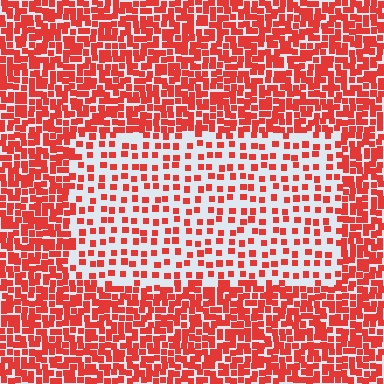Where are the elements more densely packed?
The elements are more densely packed outside the rectangle boundary.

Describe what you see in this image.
The image contains small red elements arranged at two different densities. A rectangle-shaped region is visible where the elements are less densely packed than the surrounding area.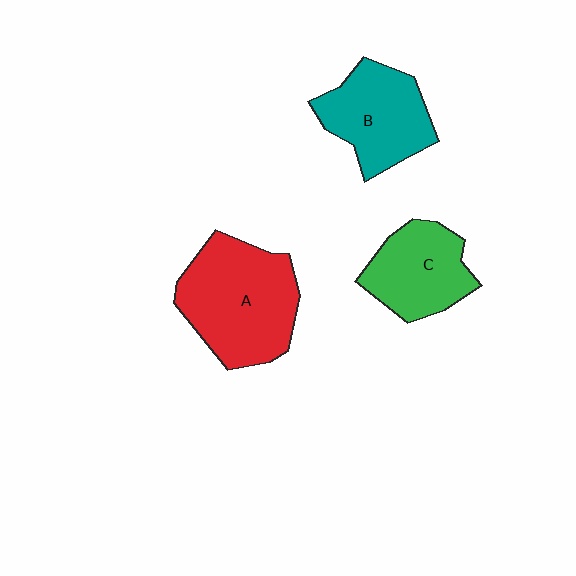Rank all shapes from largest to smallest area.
From largest to smallest: A (red), B (teal), C (green).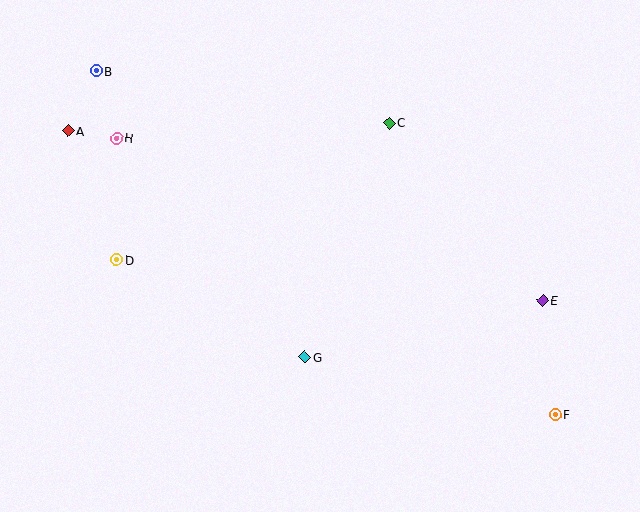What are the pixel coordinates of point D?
Point D is at (116, 260).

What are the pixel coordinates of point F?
Point F is at (555, 414).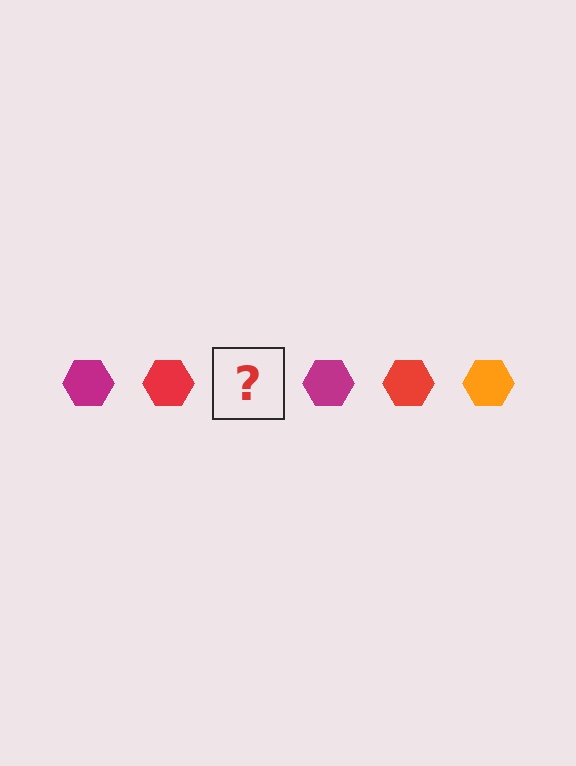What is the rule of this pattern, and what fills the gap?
The rule is that the pattern cycles through magenta, red, orange hexagons. The gap should be filled with an orange hexagon.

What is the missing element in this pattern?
The missing element is an orange hexagon.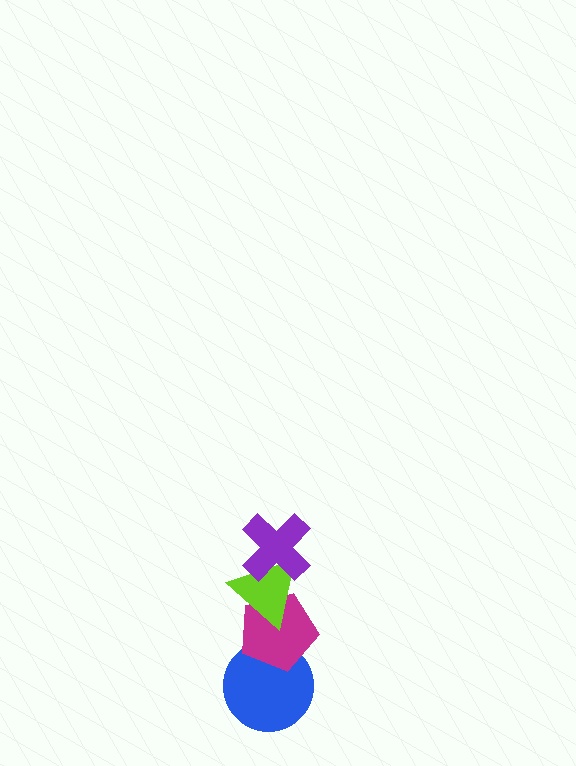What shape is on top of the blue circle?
The magenta pentagon is on top of the blue circle.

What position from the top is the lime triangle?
The lime triangle is 2nd from the top.